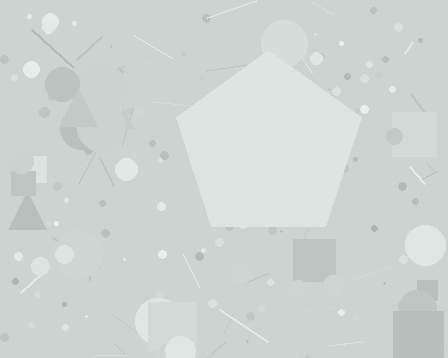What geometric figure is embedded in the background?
A pentagon is embedded in the background.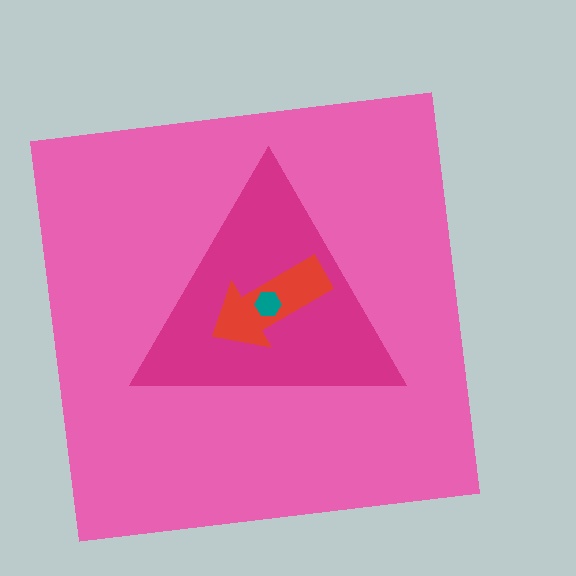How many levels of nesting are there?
4.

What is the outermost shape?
The pink square.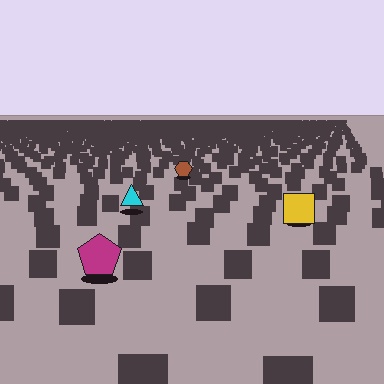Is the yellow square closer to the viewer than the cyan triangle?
Yes. The yellow square is closer — you can tell from the texture gradient: the ground texture is coarser near it.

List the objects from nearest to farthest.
From nearest to farthest: the magenta pentagon, the yellow square, the cyan triangle, the brown hexagon.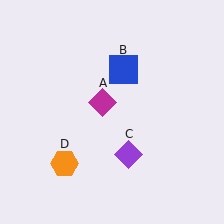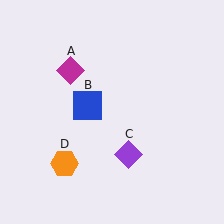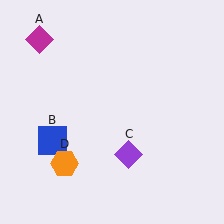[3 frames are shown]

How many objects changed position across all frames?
2 objects changed position: magenta diamond (object A), blue square (object B).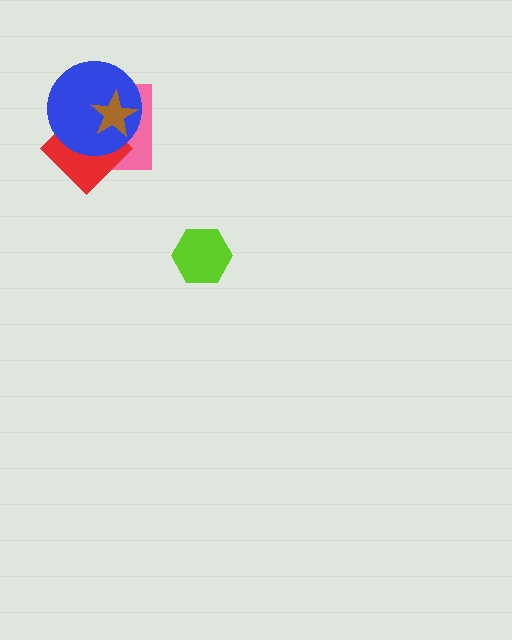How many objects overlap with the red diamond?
3 objects overlap with the red diamond.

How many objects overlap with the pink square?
3 objects overlap with the pink square.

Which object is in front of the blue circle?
The brown star is in front of the blue circle.